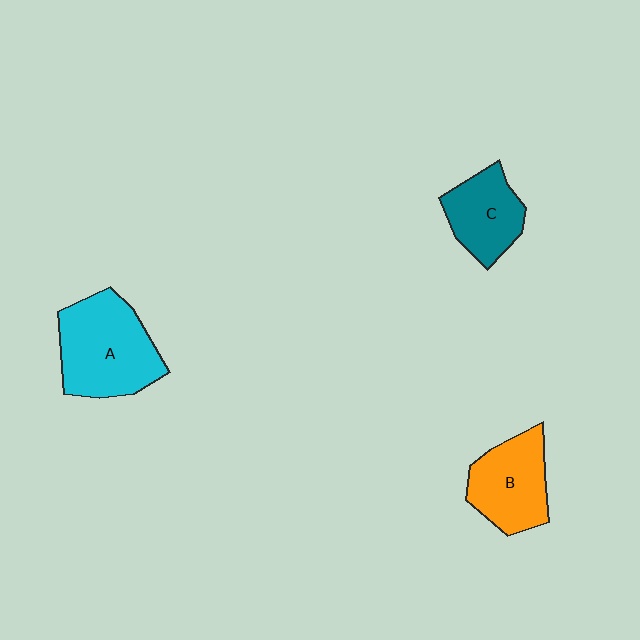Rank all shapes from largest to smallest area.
From largest to smallest: A (cyan), B (orange), C (teal).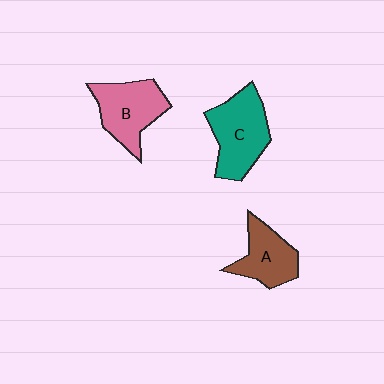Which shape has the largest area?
Shape C (teal).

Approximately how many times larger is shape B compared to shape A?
Approximately 1.2 times.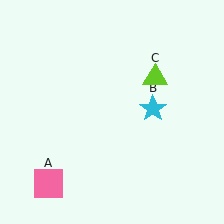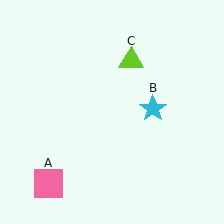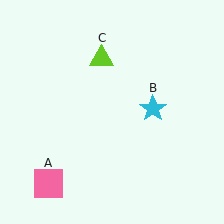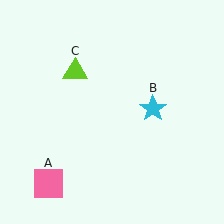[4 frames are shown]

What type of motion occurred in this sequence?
The lime triangle (object C) rotated counterclockwise around the center of the scene.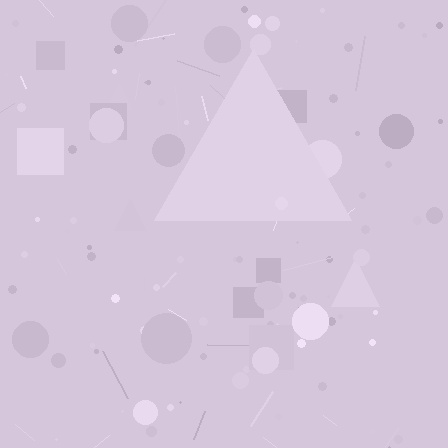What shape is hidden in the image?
A triangle is hidden in the image.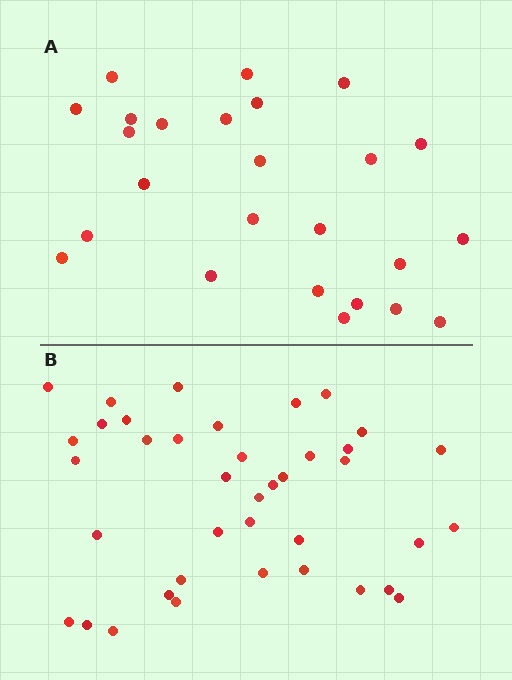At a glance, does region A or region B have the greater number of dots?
Region B (the bottom region) has more dots.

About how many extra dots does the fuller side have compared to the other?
Region B has approximately 15 more dots than region A.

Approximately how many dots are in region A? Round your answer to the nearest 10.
About 20 dots. (The exact count is 25, which rounds to 20.)